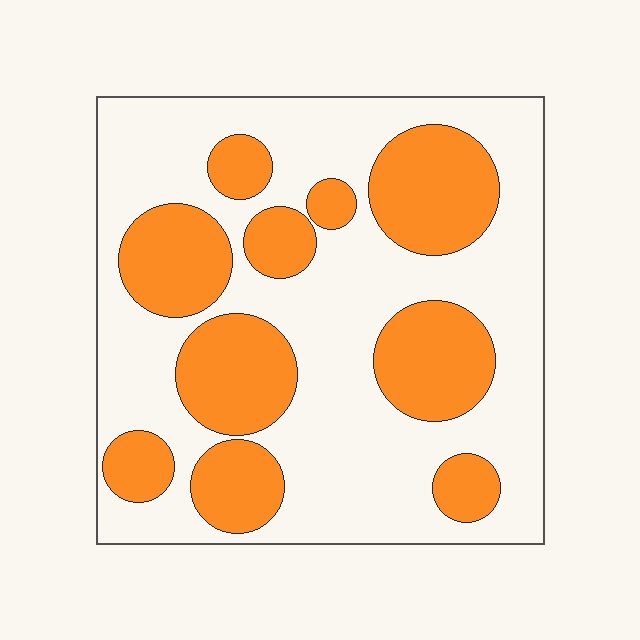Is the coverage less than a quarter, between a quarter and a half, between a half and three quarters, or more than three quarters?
Between a quarter and a half.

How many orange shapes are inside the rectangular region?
10.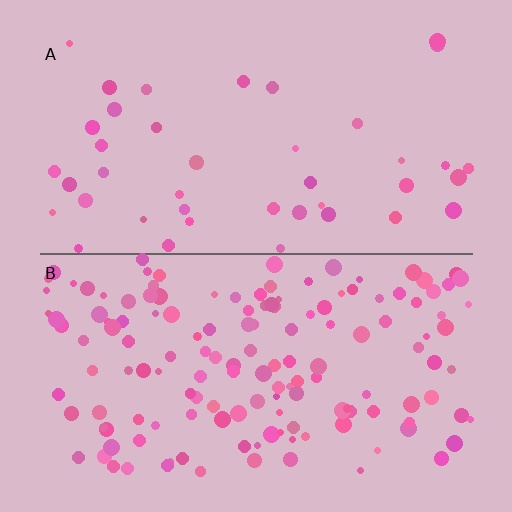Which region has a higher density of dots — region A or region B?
B (the bottom).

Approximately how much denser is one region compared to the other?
Approximately 3.5× — region B over region A.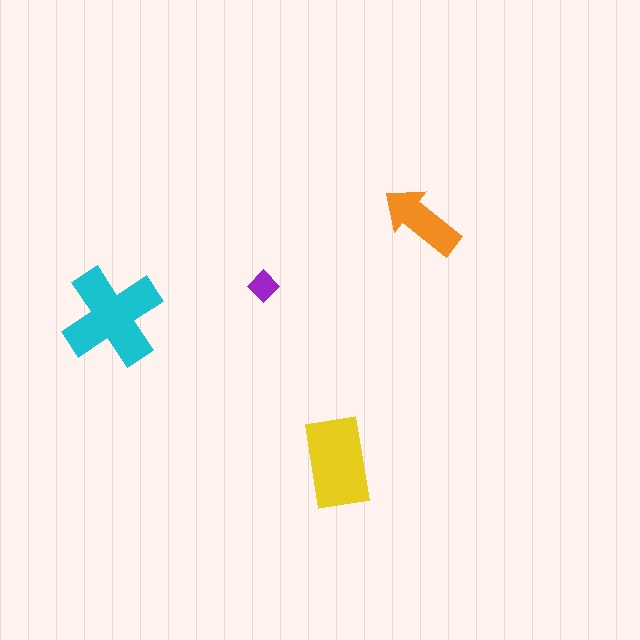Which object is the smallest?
The purple diamond.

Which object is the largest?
The cyan cross.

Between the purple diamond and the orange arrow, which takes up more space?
The orange arrow.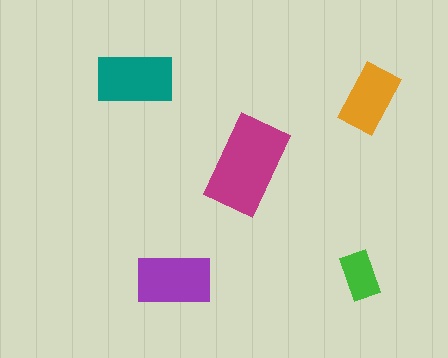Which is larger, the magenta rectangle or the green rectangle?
The magenta one.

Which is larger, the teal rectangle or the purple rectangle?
The teal one.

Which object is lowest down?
The purple rectangle is bottommost.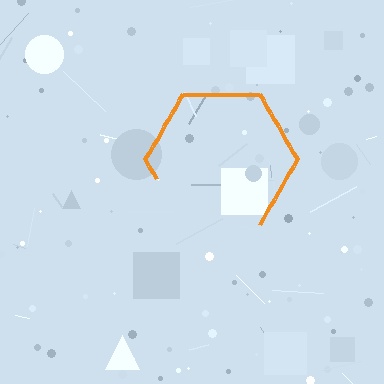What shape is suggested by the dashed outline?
The dashed outline suggests a hexagon.